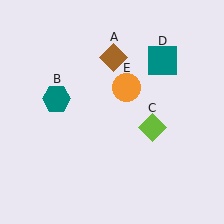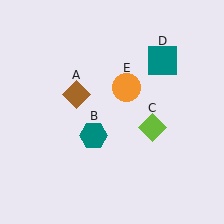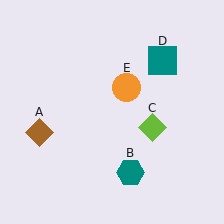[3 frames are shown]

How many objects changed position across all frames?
2 objects changed position: brown diamond (object A), teal hexagon (object B).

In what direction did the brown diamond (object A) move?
The brown diamond (object A) moved down and to the left.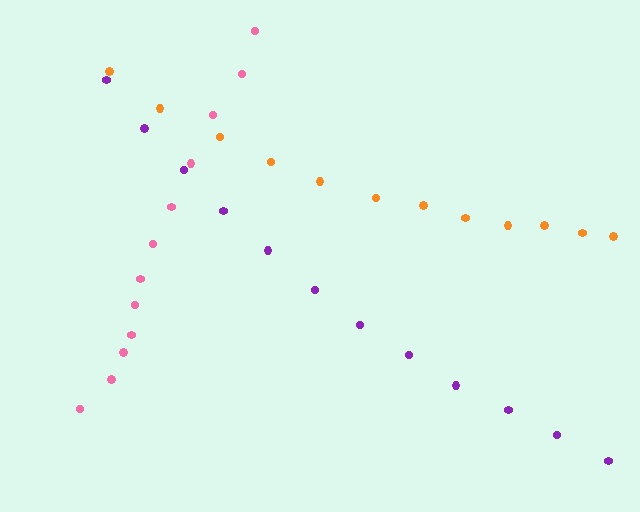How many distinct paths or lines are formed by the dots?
There are 3 distinct paths.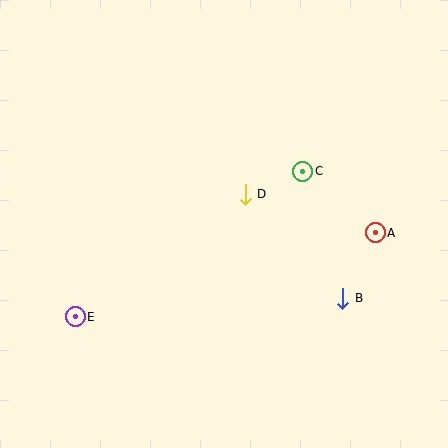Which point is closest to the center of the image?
Point D at (245, 194) is closest to the center.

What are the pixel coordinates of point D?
Point D is at (245, 194).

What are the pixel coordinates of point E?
Point E is at (75, 317).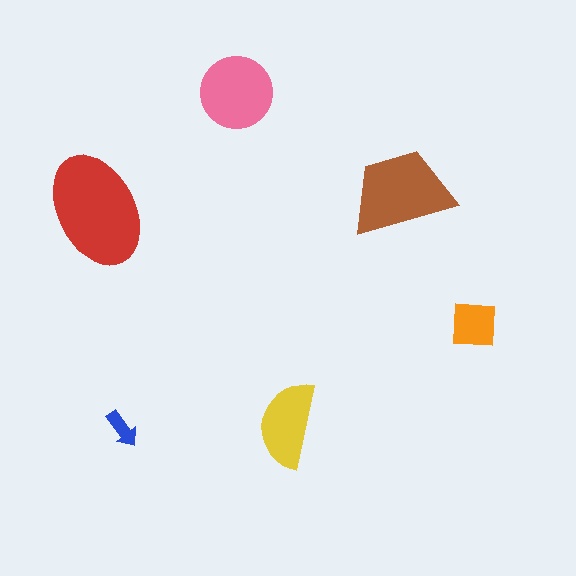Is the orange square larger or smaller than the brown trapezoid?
Smaller.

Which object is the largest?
The red ellipse.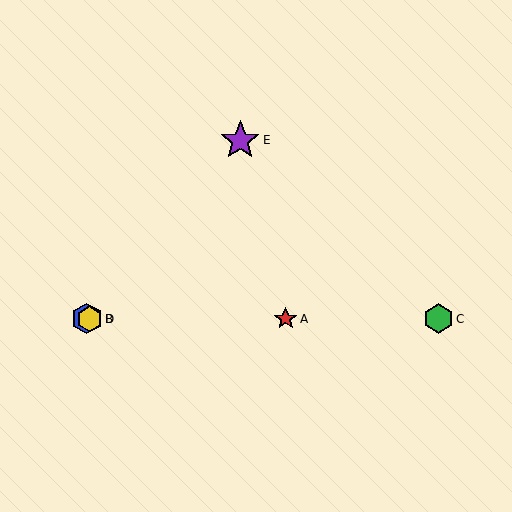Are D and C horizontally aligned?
Yes, both are at y≈319.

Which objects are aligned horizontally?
Objects A, B, C, D are aligned horizontally.